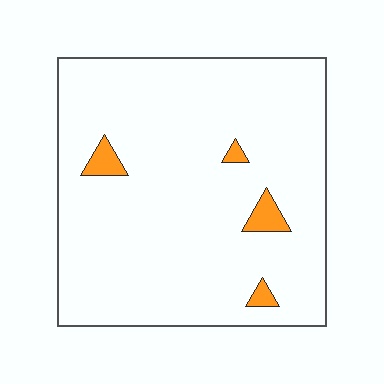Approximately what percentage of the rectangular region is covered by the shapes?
Approximately 5%.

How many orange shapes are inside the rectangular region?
4.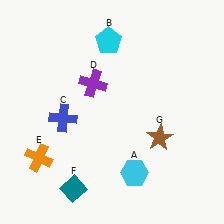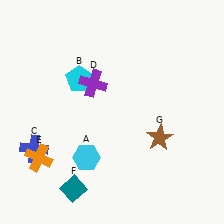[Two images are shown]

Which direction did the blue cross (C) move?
The blue cross (C) moved down.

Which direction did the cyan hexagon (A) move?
The cyan hexagon (A) moved left.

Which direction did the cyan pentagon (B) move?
The cyan pentagon (B) moved down.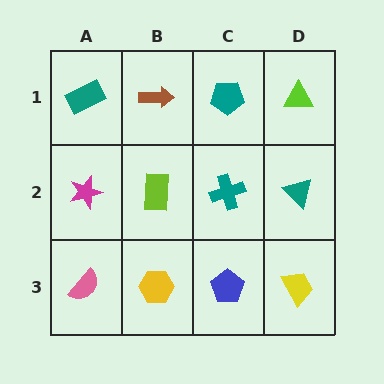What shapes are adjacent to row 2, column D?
A lime triangle (row 1, column D), a yellow trapezoid (row 3, column D), a teal cross (row 2, column C).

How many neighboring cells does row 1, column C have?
3.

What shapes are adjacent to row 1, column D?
A teal triangle (row 2, column D), a teal pentagon (row 1, column C).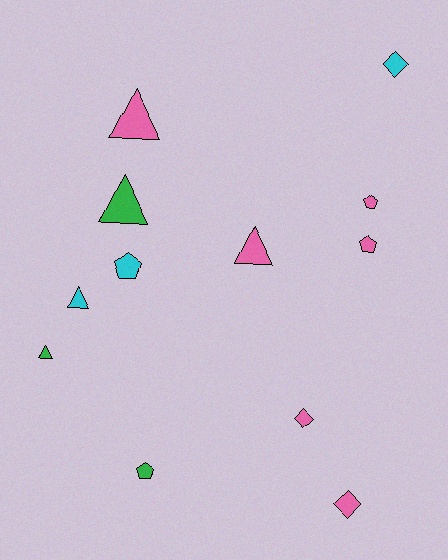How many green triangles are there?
There are 2 green triangles.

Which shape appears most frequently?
Triangle, with 5 objects.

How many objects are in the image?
There are 12 objects.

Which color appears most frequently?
Pink, with 6 objects.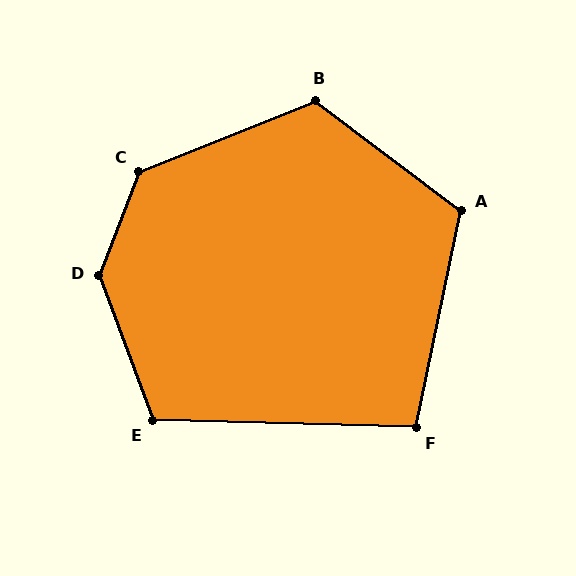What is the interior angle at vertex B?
Approximately 121 degrees (obtuse).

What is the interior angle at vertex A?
Approximately 115 degrees (obtuse).